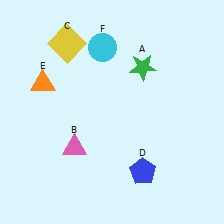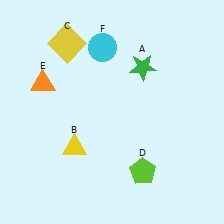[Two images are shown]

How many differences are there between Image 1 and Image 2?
There are 2 differences between the two images.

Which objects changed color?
B changed from pink to yellow. D changed from blue to lime.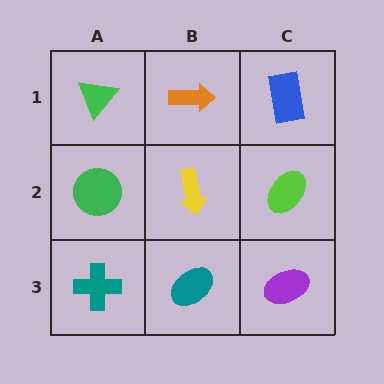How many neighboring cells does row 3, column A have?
2.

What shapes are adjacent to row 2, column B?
An orange arrow (row 1, column B), a teal ellipse (row 3, column B), a green circle (row 2, column A), a lime ellipse (row 2, column C).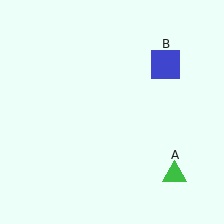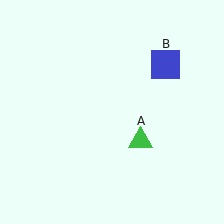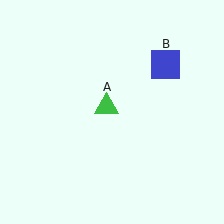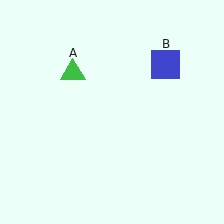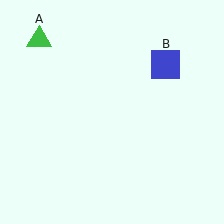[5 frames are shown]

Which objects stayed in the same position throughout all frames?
Blue square (object B) remained stationary.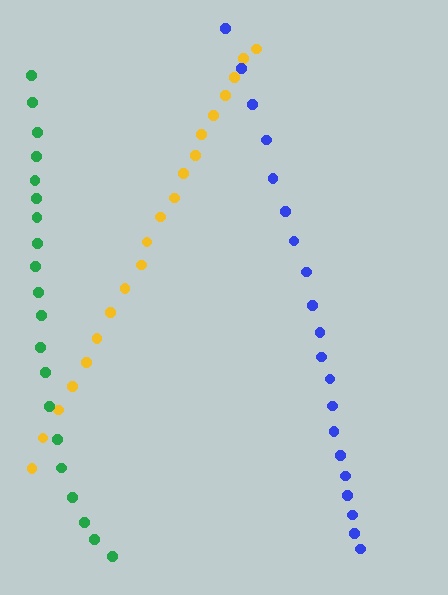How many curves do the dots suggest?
There are 3 distinct paths.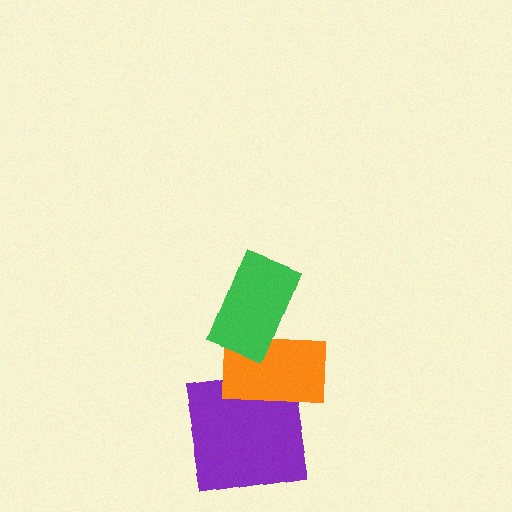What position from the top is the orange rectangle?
The orange rectangle is 2nd from the top.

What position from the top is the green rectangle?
The green rectangle is 1st from the top.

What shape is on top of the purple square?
The orange rectangle is on top of the purple square.